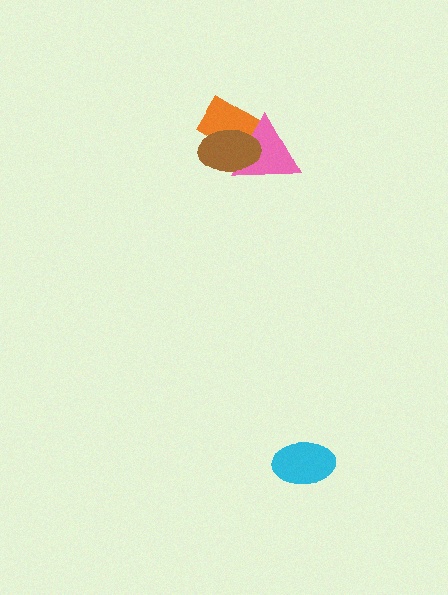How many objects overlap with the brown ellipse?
2 objects overlap with the brown ellipse.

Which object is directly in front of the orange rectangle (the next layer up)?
The pink triangle is directly in front of the orange rectangle.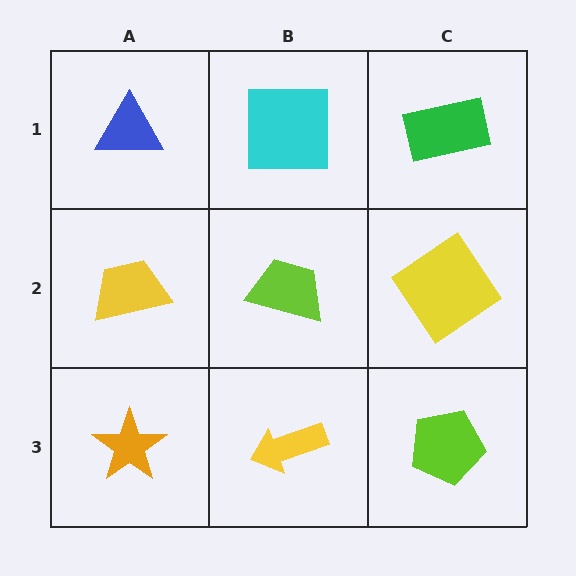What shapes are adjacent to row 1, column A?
A yellow trapezoid (row 2, column A), a cyan square (row 1, column B).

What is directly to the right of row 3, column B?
A lime pentagon.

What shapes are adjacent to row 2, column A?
A blue triangle (row 1, column A), an orange star (row 3, column A), a lime trapezoid (row 2, column B).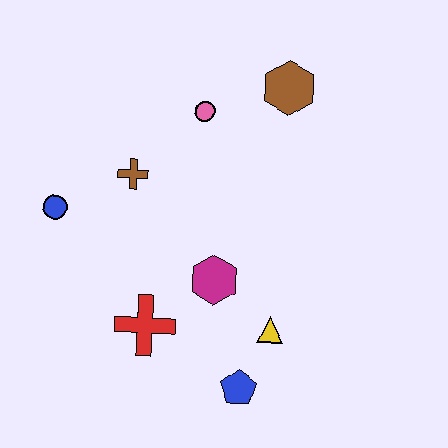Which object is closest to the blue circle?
The brown cross is closest to the blue circle.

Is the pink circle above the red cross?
Yes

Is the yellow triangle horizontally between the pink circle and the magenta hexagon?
No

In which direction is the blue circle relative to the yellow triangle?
The blue circle is to the left of the yellow triangle.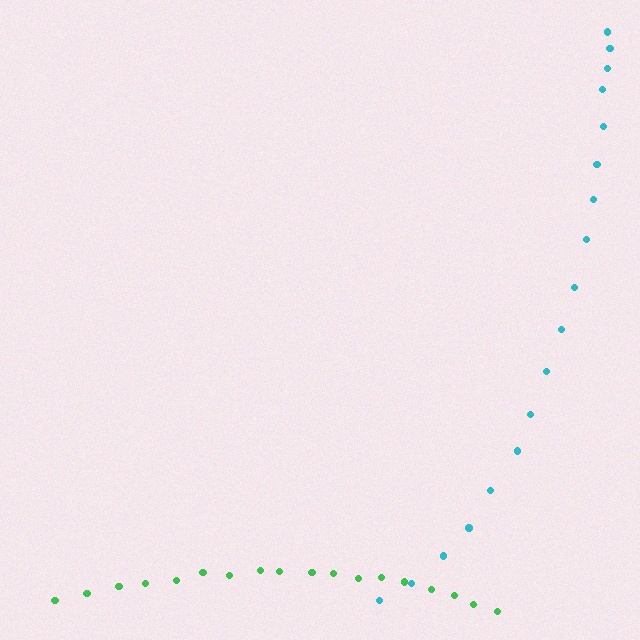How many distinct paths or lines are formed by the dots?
There are 2 distinct paths.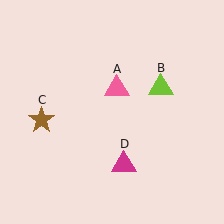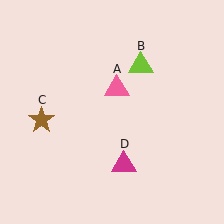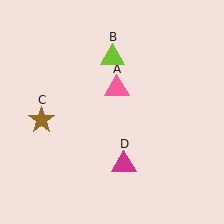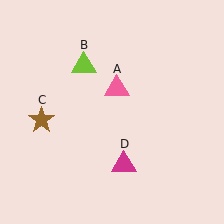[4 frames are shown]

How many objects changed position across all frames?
1 object changed position: lime triangle (object B).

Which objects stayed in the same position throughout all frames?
Pink triangle (object A) and brown star (object C) and magenta triangle (object D) remained stationary.